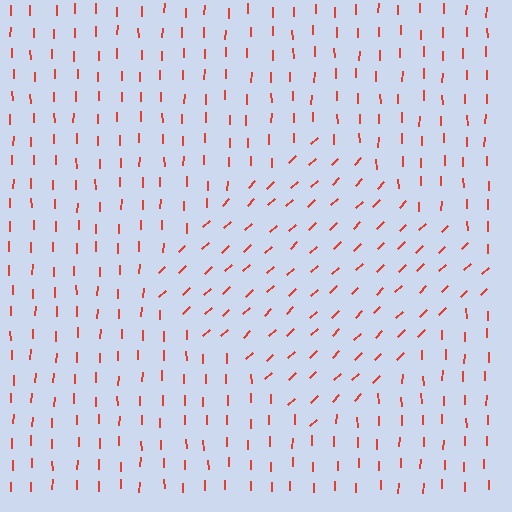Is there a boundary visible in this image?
Yes, there is a texture boundary formed by a change in line orientation.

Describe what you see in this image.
The image is filled with small red line segments. A diamond region in the image has lines oriented differently from the surrounding lines, creating a visible texture boundary.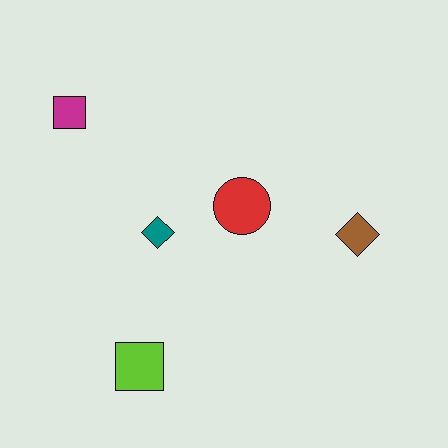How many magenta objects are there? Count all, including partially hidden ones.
There is 1 magenta object.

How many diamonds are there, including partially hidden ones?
There are 2 diamonds.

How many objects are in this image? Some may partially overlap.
There are 5 objects.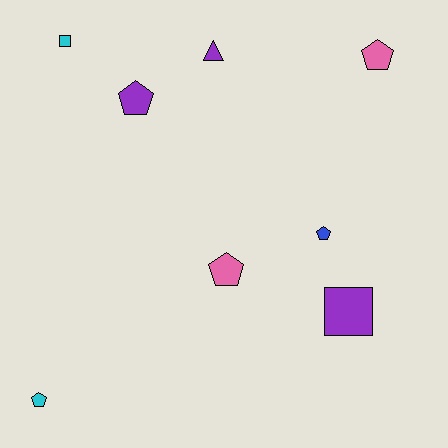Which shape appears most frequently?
Pentagon, with 5 objects.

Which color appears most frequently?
Purple, with 3 objects.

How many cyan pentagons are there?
There is 1 cyan pentagon.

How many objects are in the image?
There are 8 objects.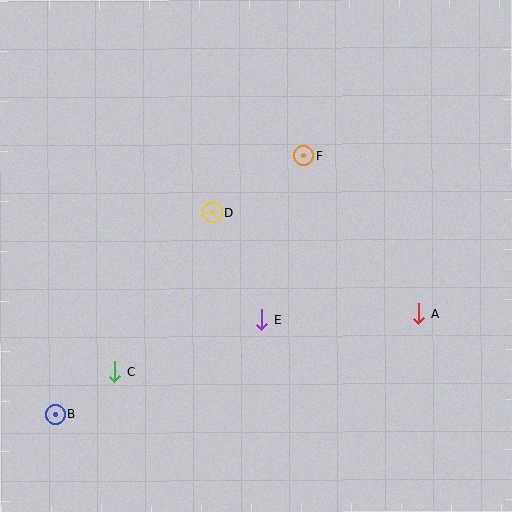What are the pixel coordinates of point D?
Point D is at (212, 213).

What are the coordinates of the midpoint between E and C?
The midpoint between E and C is at (188, 346).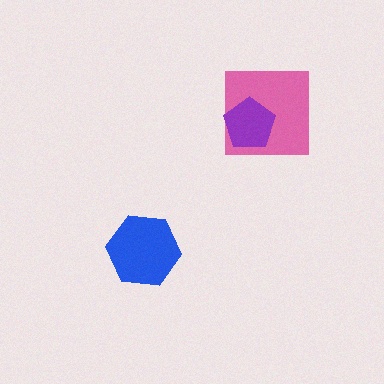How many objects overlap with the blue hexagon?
0 objects overlap with the blue hexagon.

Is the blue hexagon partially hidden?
No, no other shape covers it.